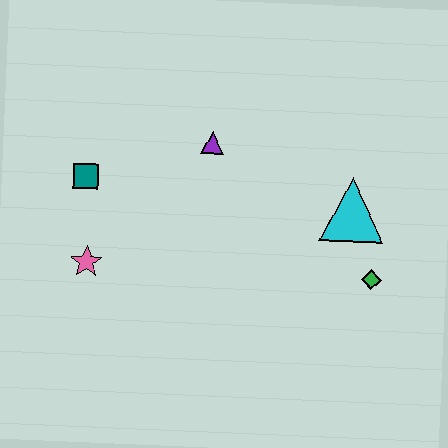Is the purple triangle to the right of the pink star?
Yes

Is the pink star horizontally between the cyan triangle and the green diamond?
No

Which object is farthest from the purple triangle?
The green diamond is farthest from the purple triangle.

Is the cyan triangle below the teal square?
Yes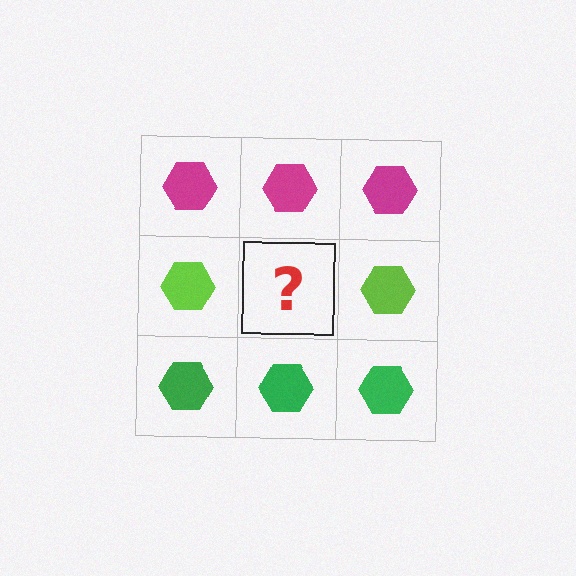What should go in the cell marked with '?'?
The missing cell should contain a lime hexagon.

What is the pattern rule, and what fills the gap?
The rule is that each row has a consistent color. The gap should be filled with a lime hexagon.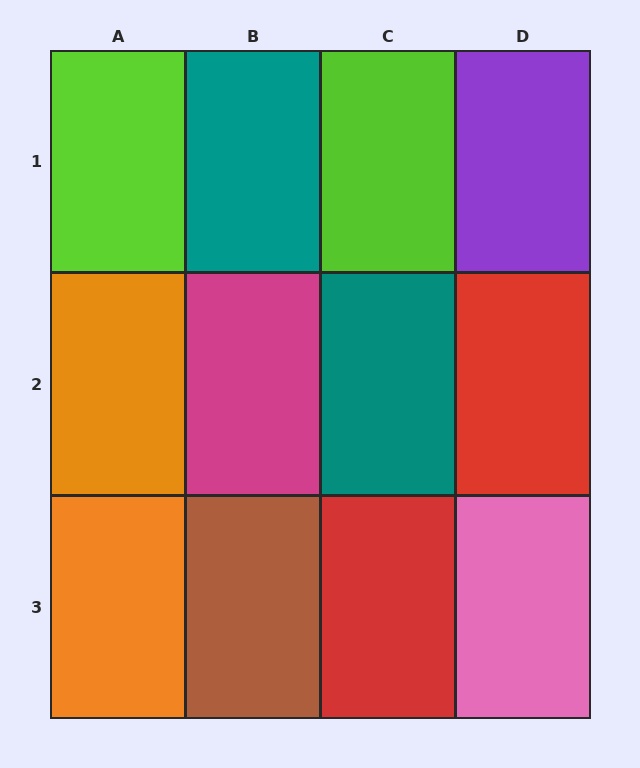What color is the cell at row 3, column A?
Orange.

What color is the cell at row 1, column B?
Teal.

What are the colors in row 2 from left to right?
Orange, magenta, teal, red.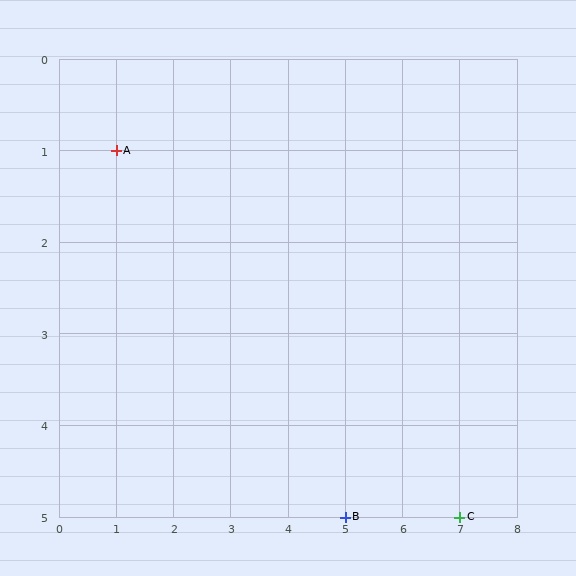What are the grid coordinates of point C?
Point C is at grid coordinates (7, 5).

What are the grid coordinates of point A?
Point A is at grid coordinates (1, 1).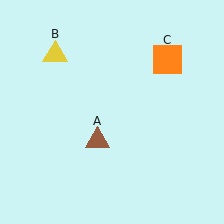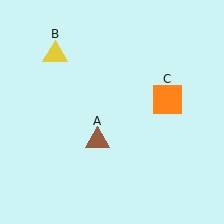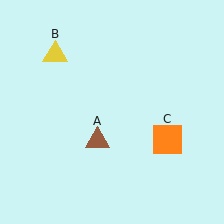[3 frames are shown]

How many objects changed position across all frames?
1 object changed position: orange square (object C).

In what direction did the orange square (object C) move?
The orange square (object C) moved down.